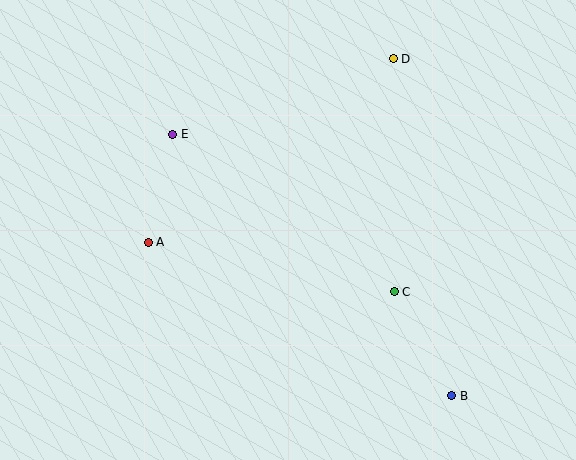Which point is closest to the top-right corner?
Point D is closest to the top-right corner.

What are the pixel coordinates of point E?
Point E is at (173, 134).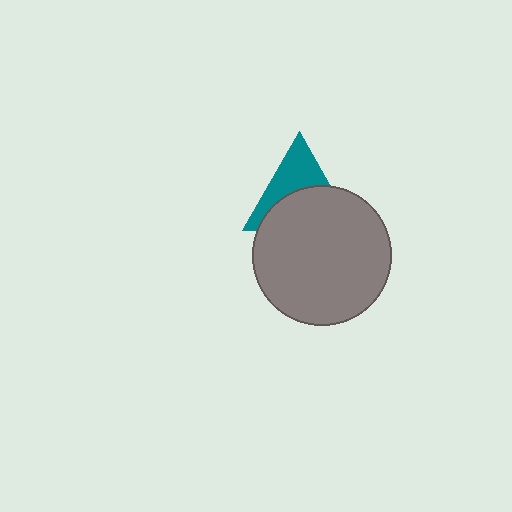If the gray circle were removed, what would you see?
You would see the complete teal triangle.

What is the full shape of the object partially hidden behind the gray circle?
The partially hidden object is a teal triangle.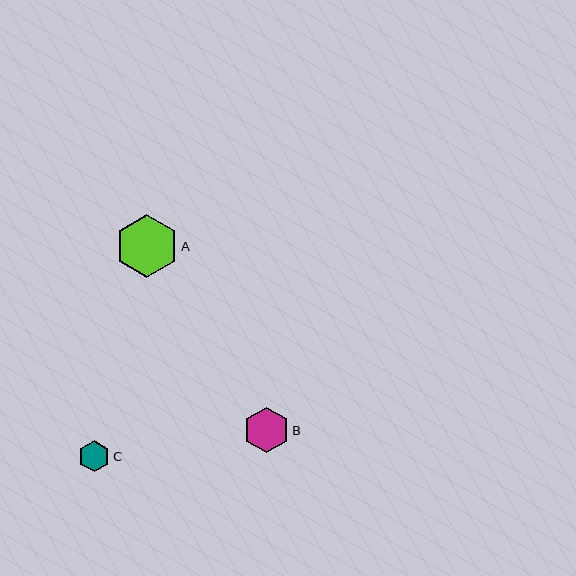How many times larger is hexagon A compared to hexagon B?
Hexagon A is approximately 1.4 times the size of hexagon B.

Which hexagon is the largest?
Hexagon A is the largest with a size of approximately 63 pixels.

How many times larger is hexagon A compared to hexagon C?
Hexagon A is approximately 2.0 times the size of hexagon C.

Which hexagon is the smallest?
Hexagon C is the smallest with a size of approximately 31 pixels.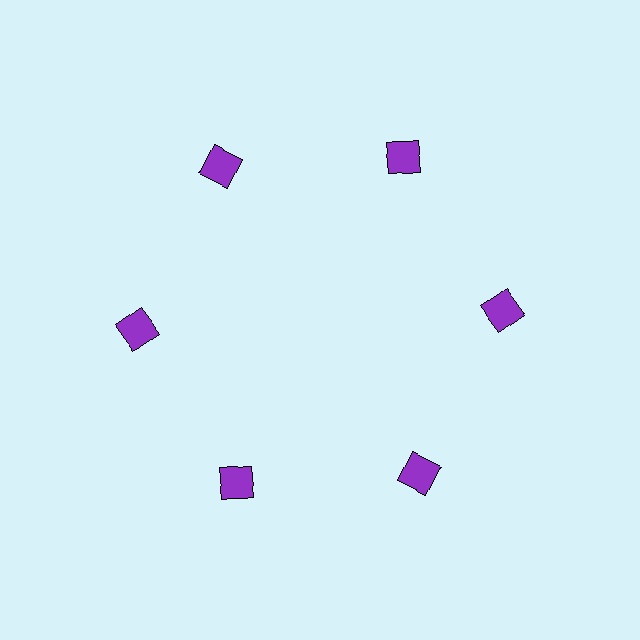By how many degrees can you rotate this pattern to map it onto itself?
The pattern maps onto itself every 60 degrees of rotation.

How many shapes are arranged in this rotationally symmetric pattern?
There are 6 shapes, arranged in 6 groups of 1.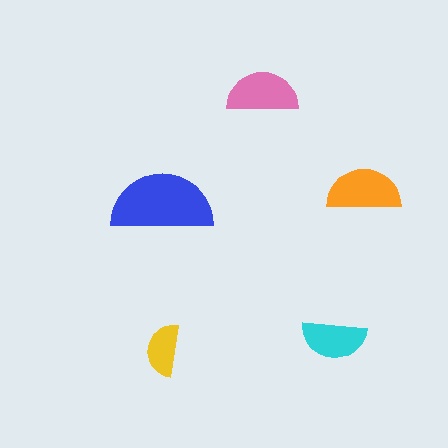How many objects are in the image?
There are 5 objects in the image.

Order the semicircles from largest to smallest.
the blue one, the orange one, the pink one, the cyan one, the yellow one.